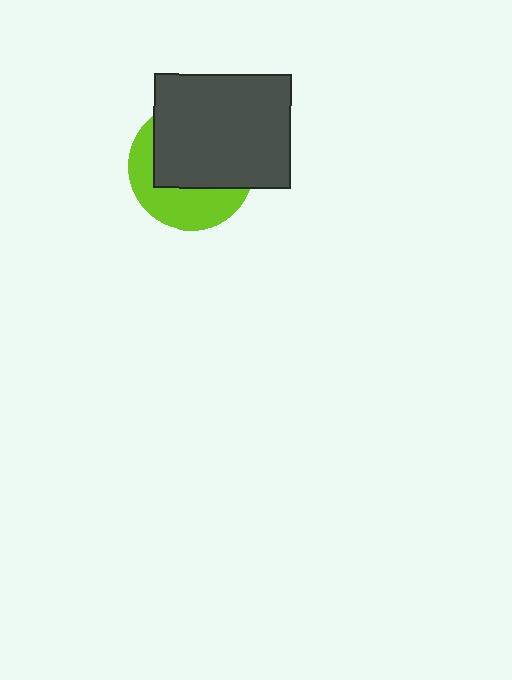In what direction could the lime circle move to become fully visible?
The lime circle could move down. That would shift it out from behind the dark gray rectangle entirely.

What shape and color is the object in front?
The object in front is a dark gray rectangle.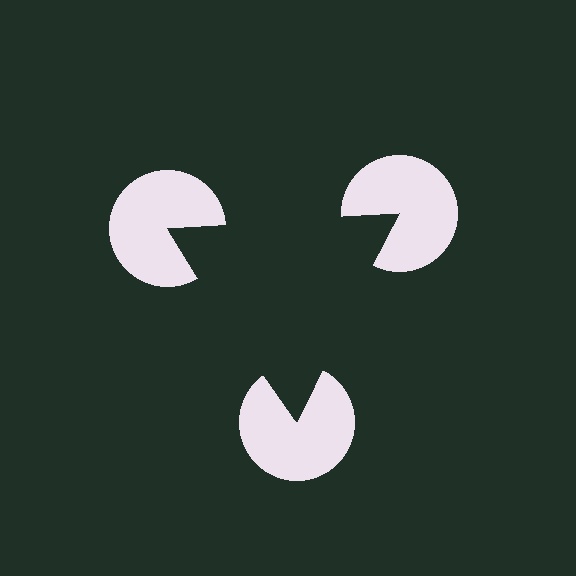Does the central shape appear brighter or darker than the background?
It typically appears slightly darker than the background, even though no actual brightness change is drawn.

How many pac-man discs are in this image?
There are 3 — one at each vertex of the illusory triangle.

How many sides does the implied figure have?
3 sides.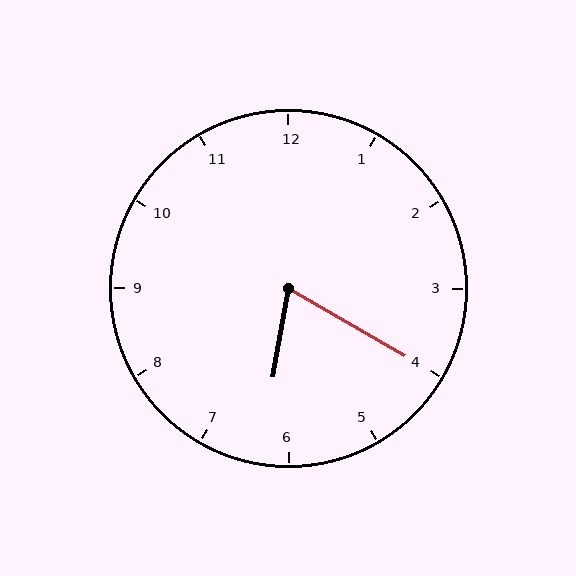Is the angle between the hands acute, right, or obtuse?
It is acute.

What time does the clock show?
6:20.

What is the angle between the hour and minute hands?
Approximately 70 degrees.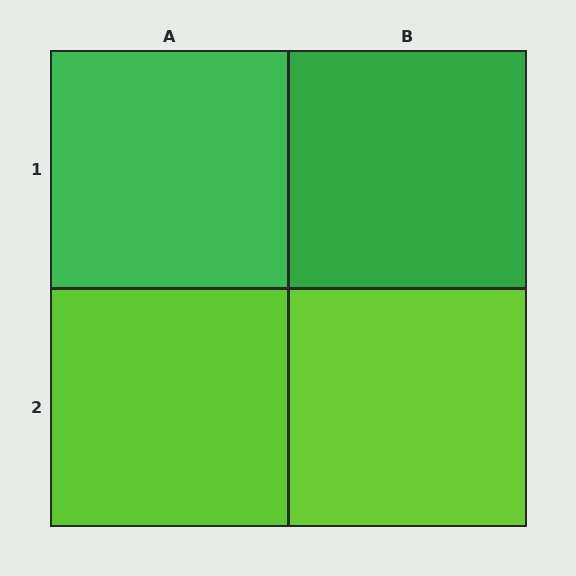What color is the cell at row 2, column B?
Lime.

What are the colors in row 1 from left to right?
Green, green.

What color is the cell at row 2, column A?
Lime.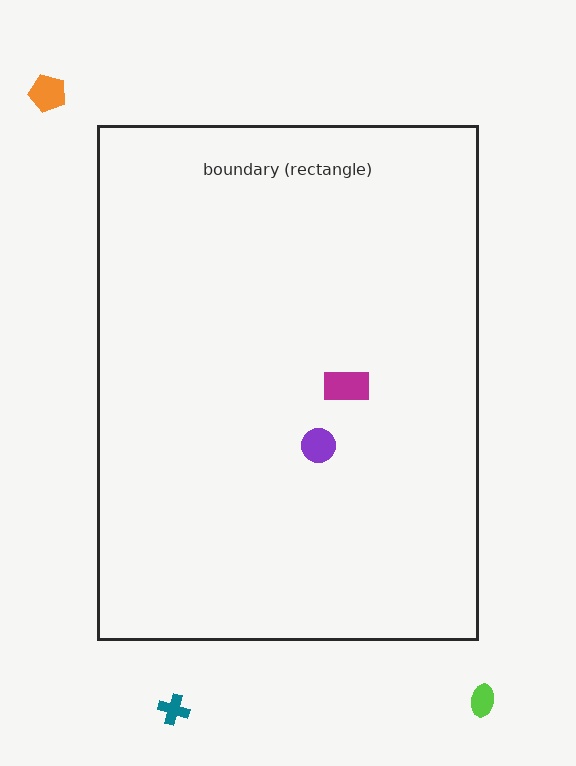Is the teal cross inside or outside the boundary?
Outside.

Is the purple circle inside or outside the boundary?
Inside.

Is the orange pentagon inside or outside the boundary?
Outside.